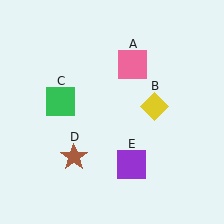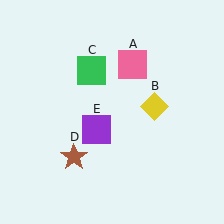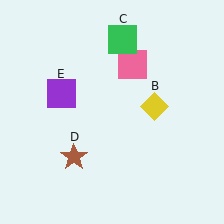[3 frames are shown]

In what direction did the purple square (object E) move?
The purple square (object E) moved up and to the left.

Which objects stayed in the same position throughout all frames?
Pink square (object A) and yellow diamond (object B) and brown star (object D) remained stationary.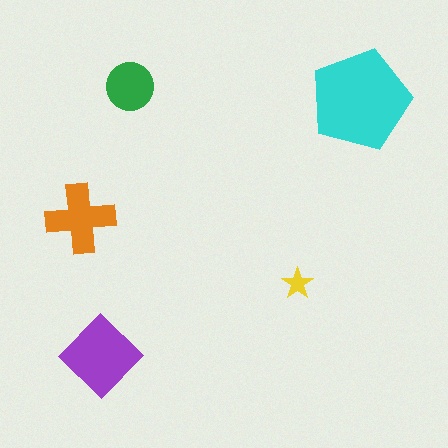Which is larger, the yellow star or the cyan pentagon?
The cyan pentagon.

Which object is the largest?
The cyan pentagon.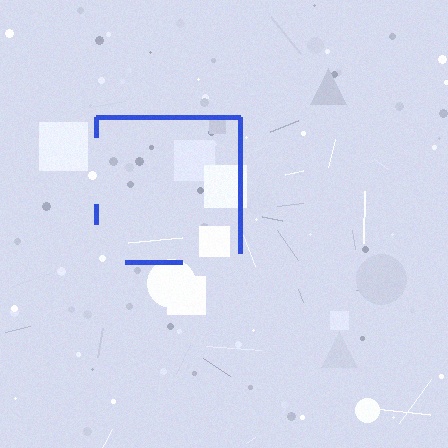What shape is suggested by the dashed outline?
The dashed outline suggests a square.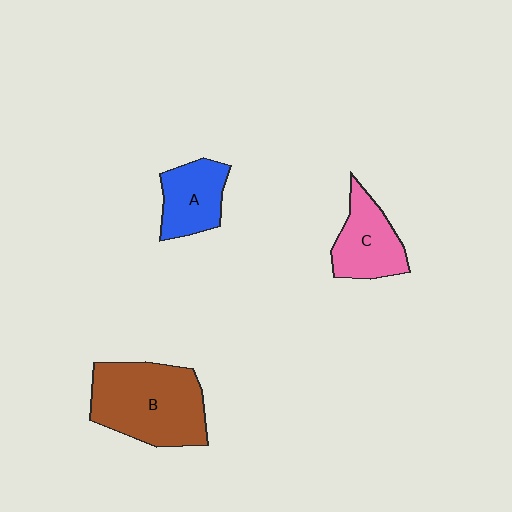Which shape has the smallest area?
Shape A (blue).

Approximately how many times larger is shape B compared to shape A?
Approximately 1.9 times.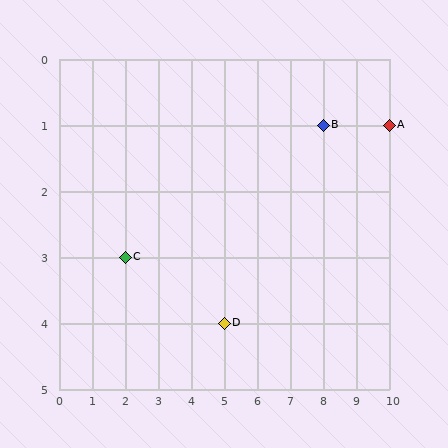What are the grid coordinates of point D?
Point D is at grid coordinates (5, 4).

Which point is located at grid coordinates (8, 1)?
Point B is at (8, 1).